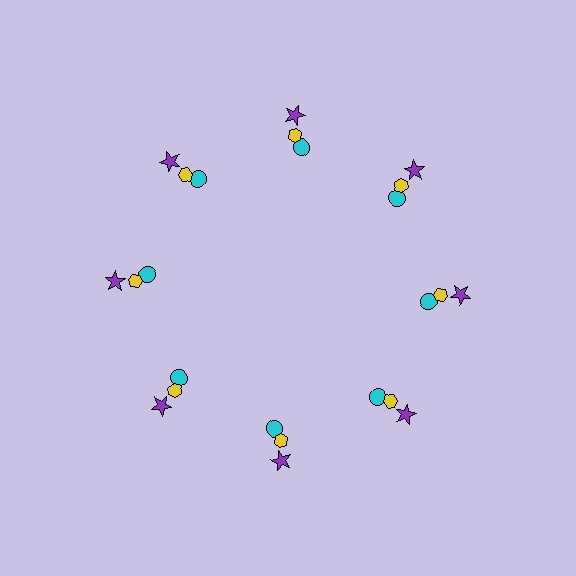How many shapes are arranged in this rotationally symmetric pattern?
There are 24 shapes, arranged in 8 groups of 3.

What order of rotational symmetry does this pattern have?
This pattern has 8-fold rotational symmetry.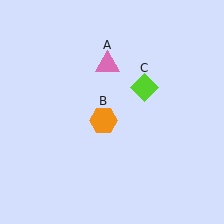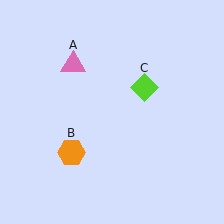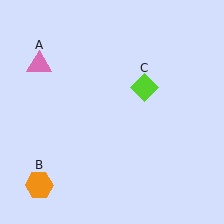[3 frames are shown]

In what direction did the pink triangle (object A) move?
The pink triangle (object A) moved left.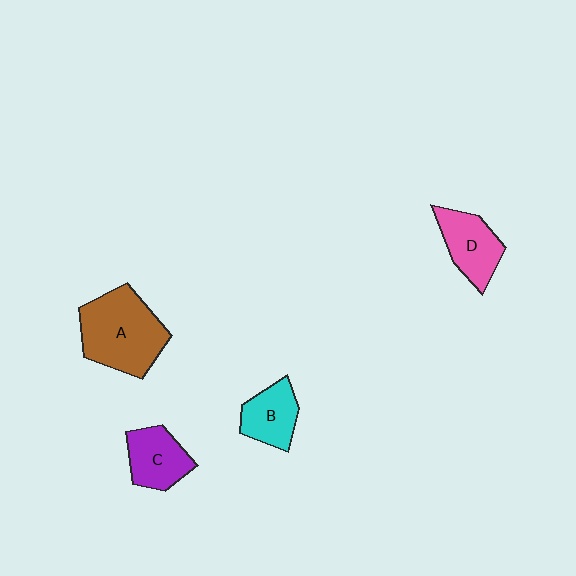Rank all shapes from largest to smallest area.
From largest to smallest: A (brown), D (pink), C (purple), B (cyan).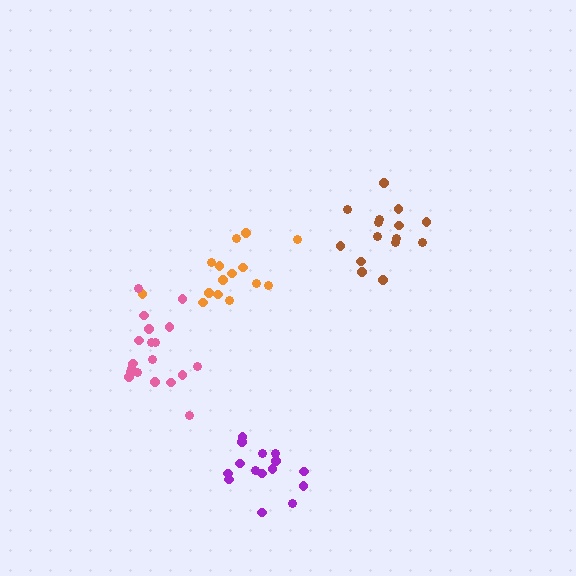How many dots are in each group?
Group 1: 15 dots, Group 2: 15 dots, Group 3: 15 dots, Group 4: 19 dots (64 total).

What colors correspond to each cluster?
The clusters are colored: orange, purple, brown, pink.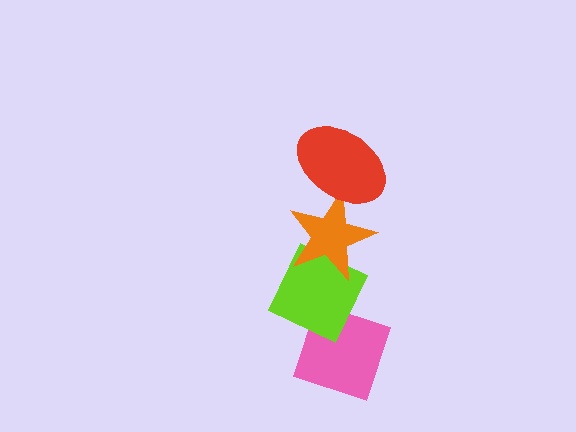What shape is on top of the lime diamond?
The orange star is on top of the lime diamond.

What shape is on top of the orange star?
The red ellipse is on top of the orange star.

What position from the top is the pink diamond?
The pink diamond is 4th from the top.